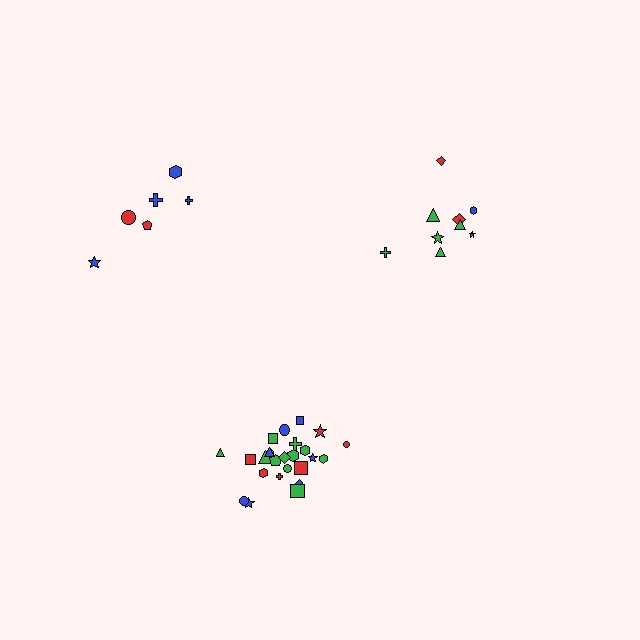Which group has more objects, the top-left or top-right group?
The top-right group.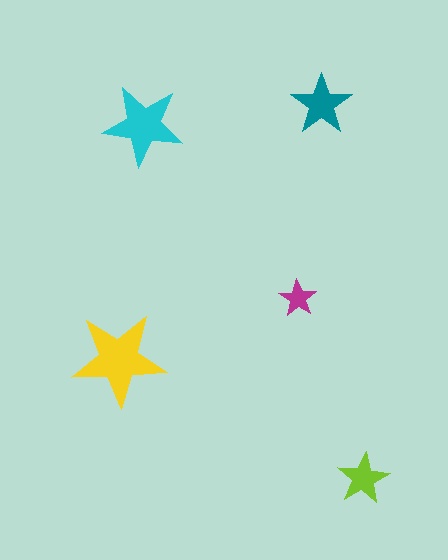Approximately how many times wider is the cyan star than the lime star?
About 1.5 times wider.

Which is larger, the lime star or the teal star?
The teal one.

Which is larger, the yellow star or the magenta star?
The yellow one.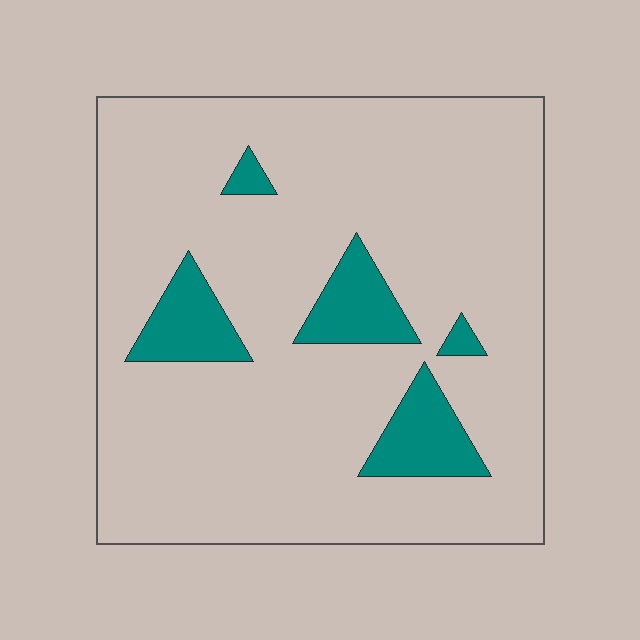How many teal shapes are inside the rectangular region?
5.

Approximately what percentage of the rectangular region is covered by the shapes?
Approximately 15%.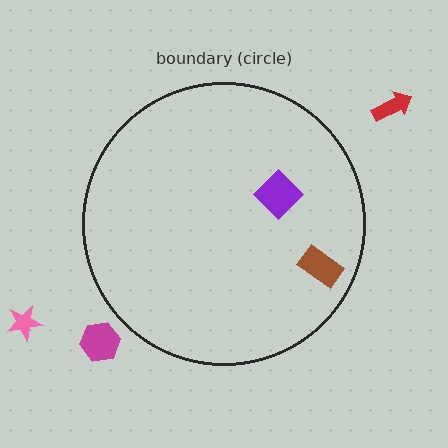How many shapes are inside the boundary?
2 inside, 3 outside.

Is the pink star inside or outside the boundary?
Outside.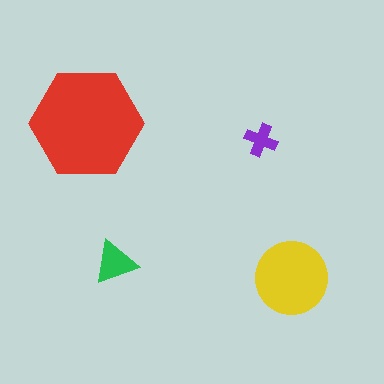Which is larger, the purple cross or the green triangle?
The green triangle.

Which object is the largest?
The red hexagon.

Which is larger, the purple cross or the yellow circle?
The yellow circle.